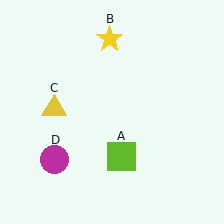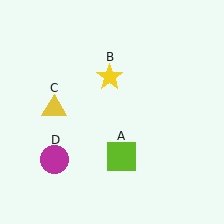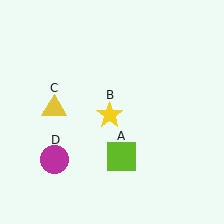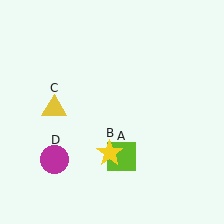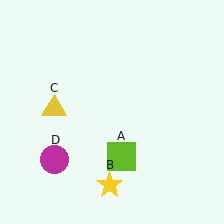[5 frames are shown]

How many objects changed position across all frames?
1 object changed position: yellow star (object B).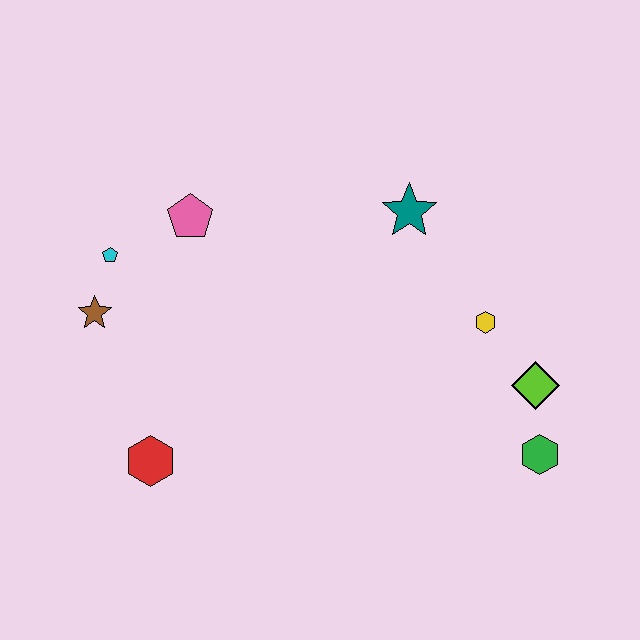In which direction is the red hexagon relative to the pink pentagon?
The red hexagon is below the pink pentagon.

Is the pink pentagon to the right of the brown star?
Yes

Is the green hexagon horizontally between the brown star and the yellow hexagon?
No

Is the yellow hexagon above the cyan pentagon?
No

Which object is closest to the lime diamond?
The green hexagon is closest to the lime diamond.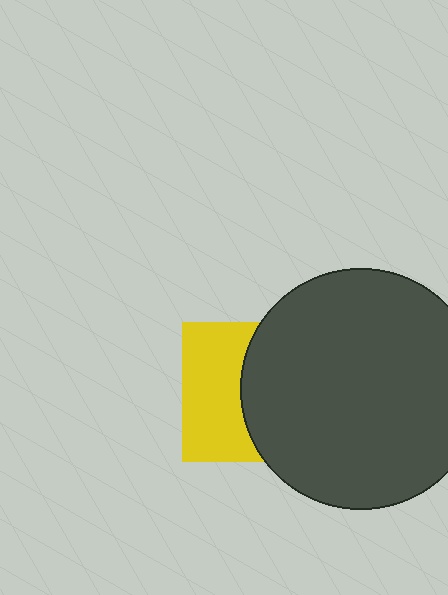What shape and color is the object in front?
The object in front is a dark gray circle.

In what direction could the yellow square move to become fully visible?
The yellow square could move left. That would shift it out from behind the dark gray circle entirely.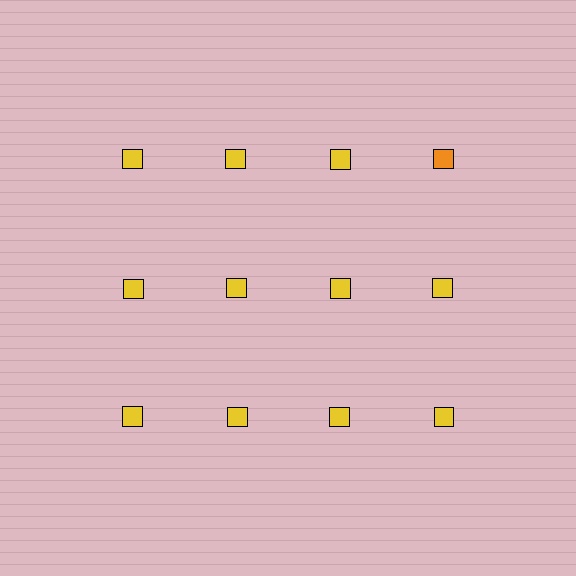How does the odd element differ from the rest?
It has a different color: orange instead of yellow.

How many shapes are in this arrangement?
There are 12 shapes arranged in a grid pattern.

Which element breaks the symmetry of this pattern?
The orange square in the top row, second from right column breaks the symmetry. All other shapes are yellow squares.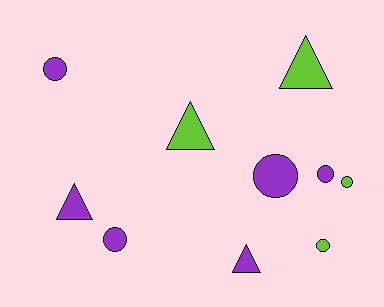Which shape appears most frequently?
Circle, with 6 objects.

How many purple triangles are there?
There are 2 purple triangles.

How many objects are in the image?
There are 10 objects.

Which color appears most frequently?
Purple, with 6 objects.